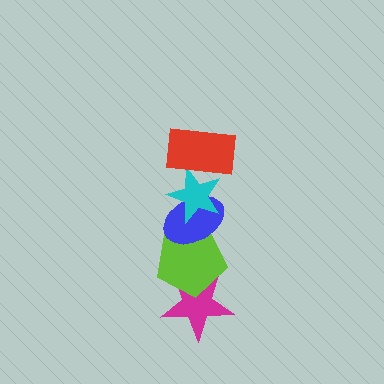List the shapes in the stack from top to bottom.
From top to bottom: the red rectangle, the cyan star, the blue ellipse, the lime pentagon, the magenta star.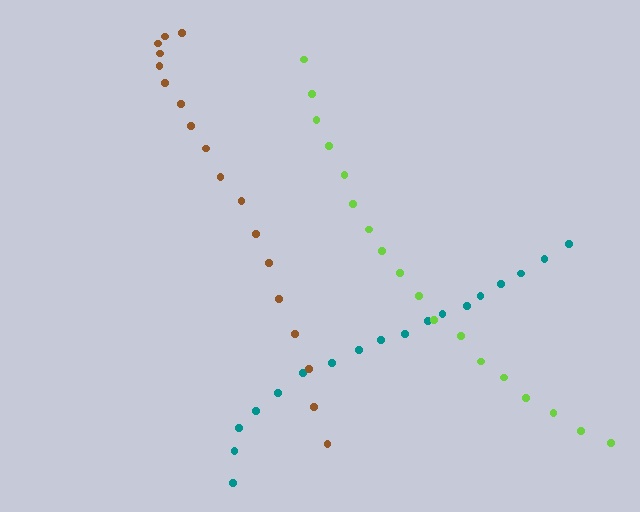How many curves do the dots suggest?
There are 3 distinct paths.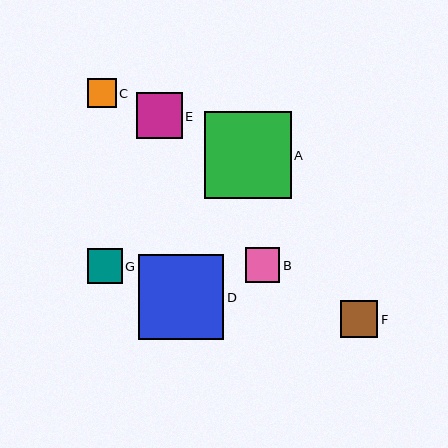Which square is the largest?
Square A is the largest with a size of approximately 87 pixels.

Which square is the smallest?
Square C is the smallest with a size of approximately 29 pixels.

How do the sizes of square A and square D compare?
Square A and square D are approximately the same size.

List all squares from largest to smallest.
From largest to smallest: A, D, E, F, G, B, C.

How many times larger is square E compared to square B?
Square E is approximately 1.3 times the size of square B.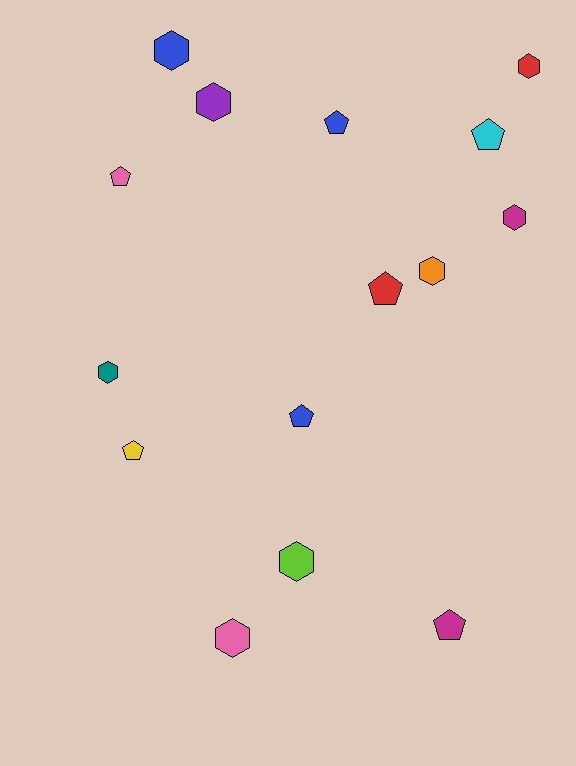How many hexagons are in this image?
There are 8 hexagons.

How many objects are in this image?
There are 15 objects.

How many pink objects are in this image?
There are 2 pink objects.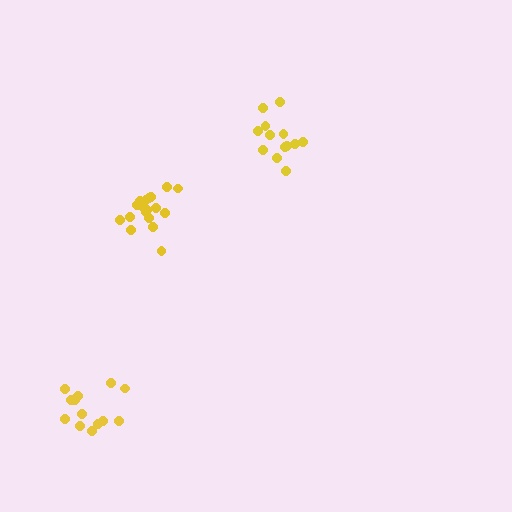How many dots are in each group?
Group 1: 18 dots, Group 2: 13 dots, Group 3: 13 dots (44 total).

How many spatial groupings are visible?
There are 3 spatial groupings.